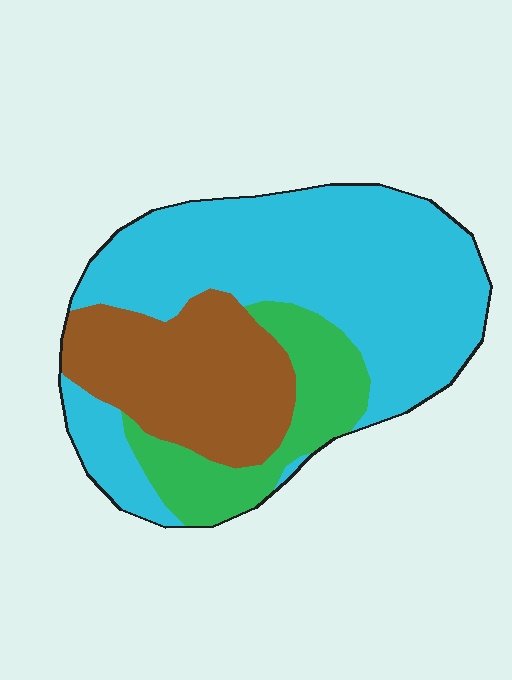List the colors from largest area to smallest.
From largest to smallest: cyan, brown, green.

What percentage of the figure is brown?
Brown covers around 25% of the figure.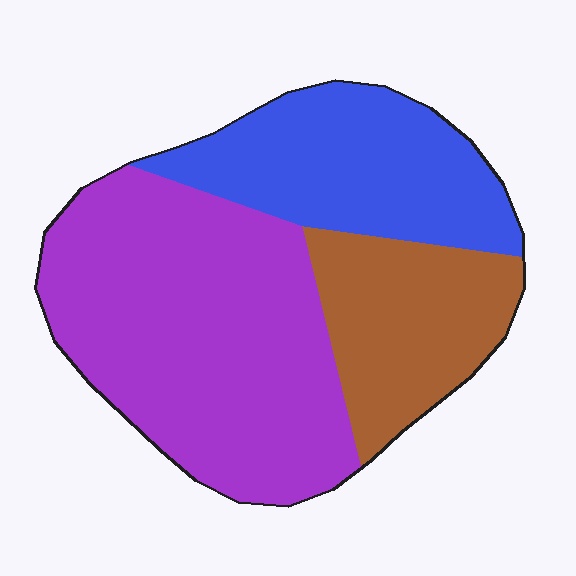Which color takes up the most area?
Purple, at roughly 50%.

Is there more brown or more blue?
Blue.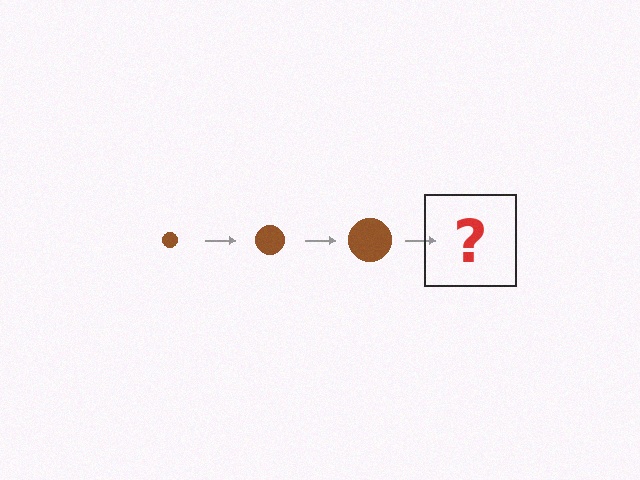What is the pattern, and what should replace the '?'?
The pattern is that the circle gets progressively larger each step. The '?' should be a brown circle, larger than the previous one.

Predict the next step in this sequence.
The next step is a brown circle, larger than the previous one.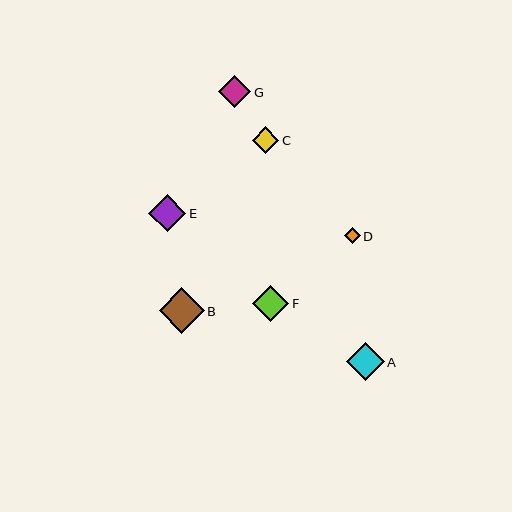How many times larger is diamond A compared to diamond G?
Diamond A is approximately 1.2 times the size of diamond G.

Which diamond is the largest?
Diamond B is the largest with a size of approximately 45 pixels.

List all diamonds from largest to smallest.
From largest to smallest: B, A, E, F, G, C, D.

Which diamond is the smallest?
Diamond D is the smallest with a size of approximately 16 pixels.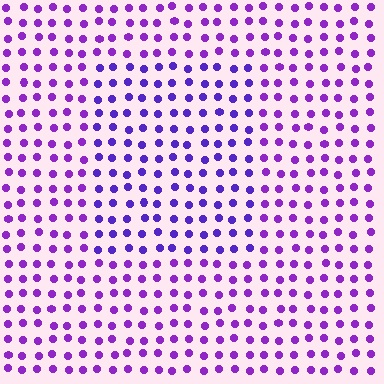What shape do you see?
I see a rectangle.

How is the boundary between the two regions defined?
The boundary is defined purely by a slight shift in hue (about 23 degrees). Spacing, size, and orientation are identical on both sides.